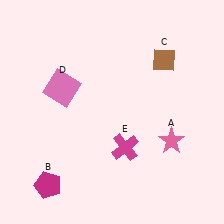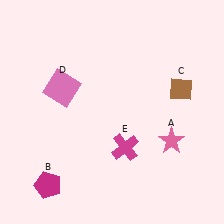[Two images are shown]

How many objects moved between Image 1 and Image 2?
1 object moved between the two images.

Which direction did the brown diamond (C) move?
The brown diamond (C) moved down.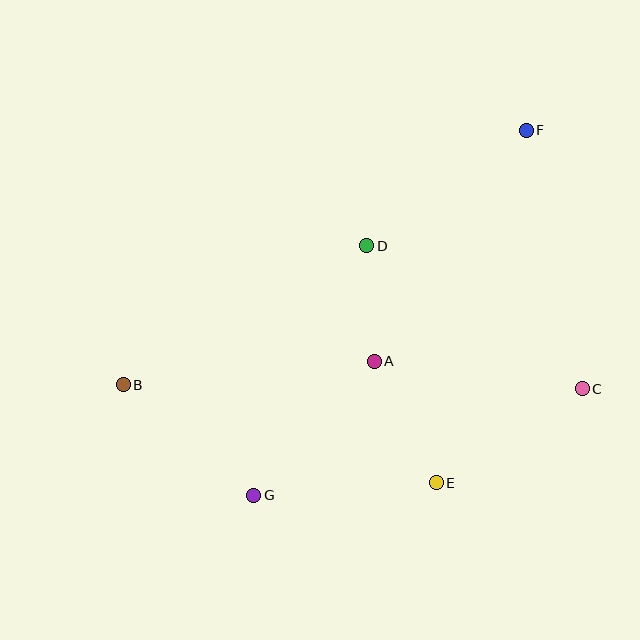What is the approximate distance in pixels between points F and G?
The distance between F and G is approximately 455 pixels.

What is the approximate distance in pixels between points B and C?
The distance between B and C is approximately 459 pixels.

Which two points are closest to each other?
Points A and D are closest to each other.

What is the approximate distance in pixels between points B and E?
The distance between B and E is approximately 328 pixels.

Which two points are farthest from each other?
Points B and F are farthest from each other.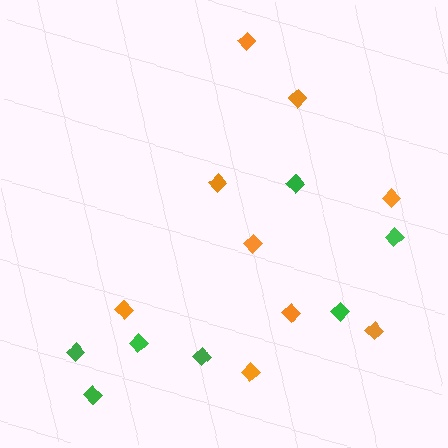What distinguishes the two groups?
There are 2 groups: one group of orange diamonds (9) and one group of green diamonds (7).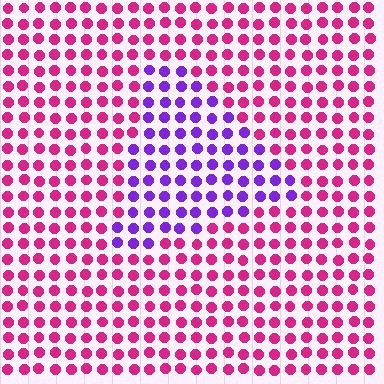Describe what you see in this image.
The image is filled with small magenta elements in a uniform arrangement. A triangle-shaped region is visible where the elements are tinted to a slightly different hue, forming a subtle color boundary.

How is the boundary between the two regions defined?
The boundary is defined purely by a slight shift in hue (about 56 degrees). Spacing, size, and orientation are identical on both sides.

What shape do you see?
I see a triangle.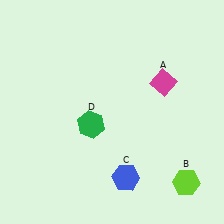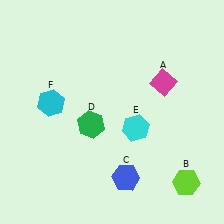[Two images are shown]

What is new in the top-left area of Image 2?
A cyan hexagon (F) was added in the top-left area of Image 2.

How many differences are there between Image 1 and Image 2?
There are 2 differences between the two images.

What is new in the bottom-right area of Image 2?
A cyan hexagon (E) was added in the bottom-right area of Image 2.